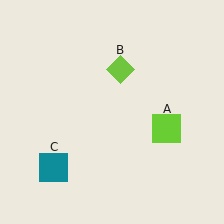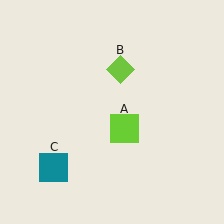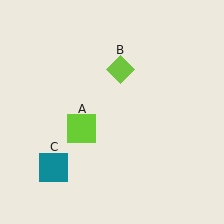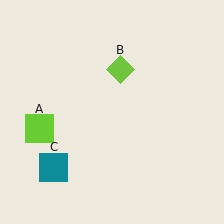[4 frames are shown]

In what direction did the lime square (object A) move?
The lime square (object A) moved left.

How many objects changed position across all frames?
1 object changed position: lime square (object A).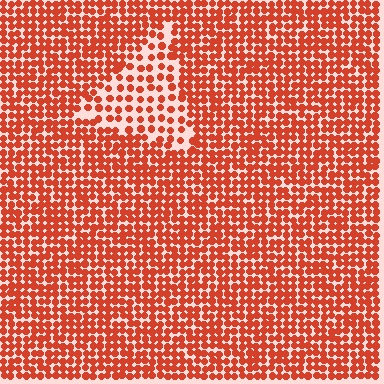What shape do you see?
I see a triangle.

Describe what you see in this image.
The image contains small red elements arranged at two different densities. A triangle-shaped region is visible where the elements are less densely packed than the surrounding area.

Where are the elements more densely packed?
The elements are more densely packed outside the triangle boundary.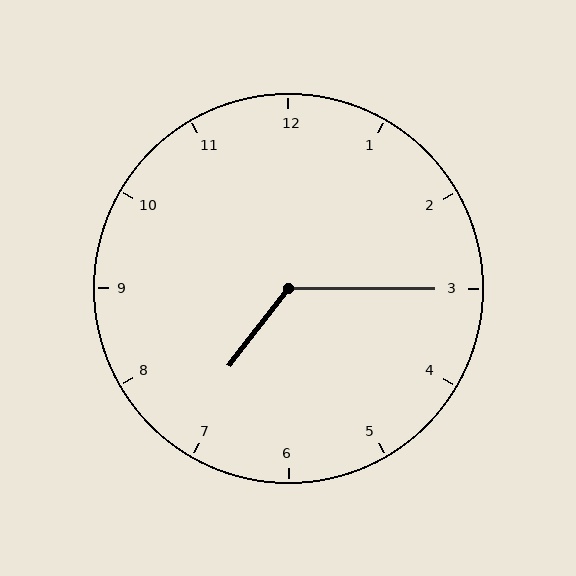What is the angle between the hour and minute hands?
Approximately 128 degrees.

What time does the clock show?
7:15.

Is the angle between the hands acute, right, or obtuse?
It is obtuse.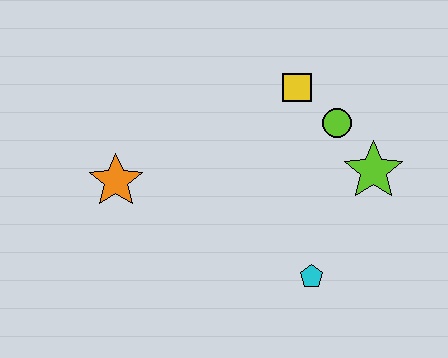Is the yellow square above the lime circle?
Yes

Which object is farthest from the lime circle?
The orange star is farthest from the lime circle.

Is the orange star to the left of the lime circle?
Yes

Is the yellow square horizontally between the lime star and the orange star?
Yes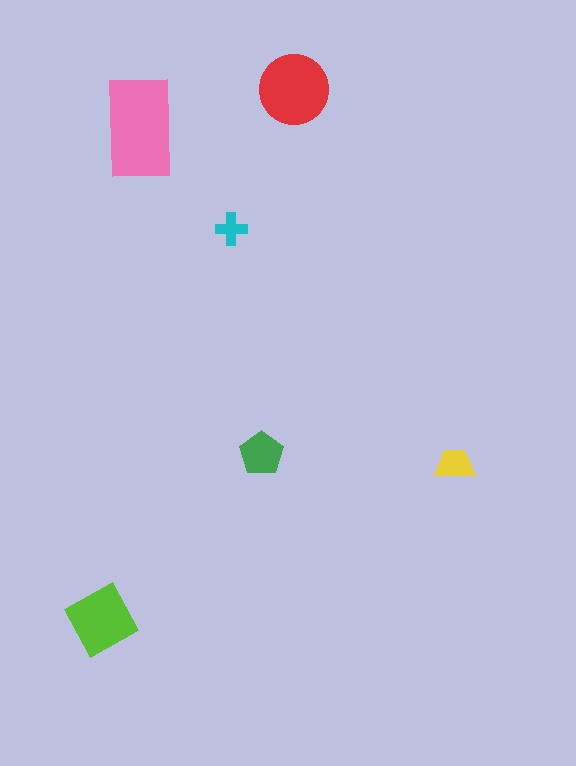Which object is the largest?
The pink rectangle.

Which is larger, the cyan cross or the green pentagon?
The green pentagon.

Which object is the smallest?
The cyan cross.